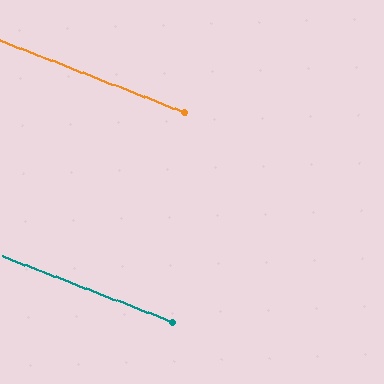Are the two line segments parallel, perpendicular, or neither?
Parallel — their directions differ by only 0.2°.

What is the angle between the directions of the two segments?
Approximately 0 degrees.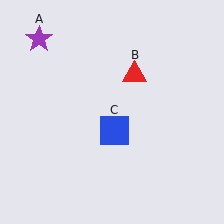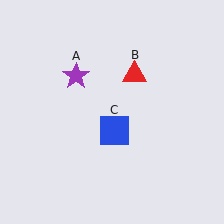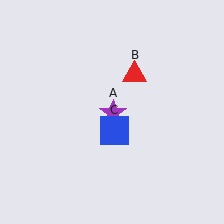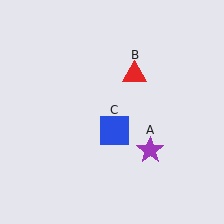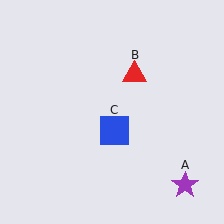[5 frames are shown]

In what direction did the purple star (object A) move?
The purple star (object A) moved down and to the right.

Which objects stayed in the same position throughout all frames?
Red triangle (object B) and blue square (object C) remained stationary.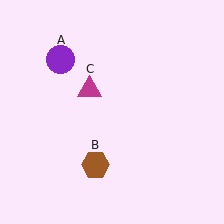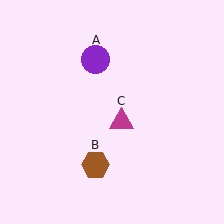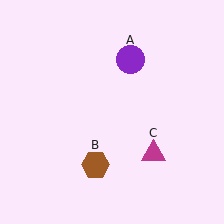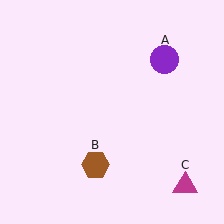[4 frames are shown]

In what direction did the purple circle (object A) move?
The purple circle (object A) moved right.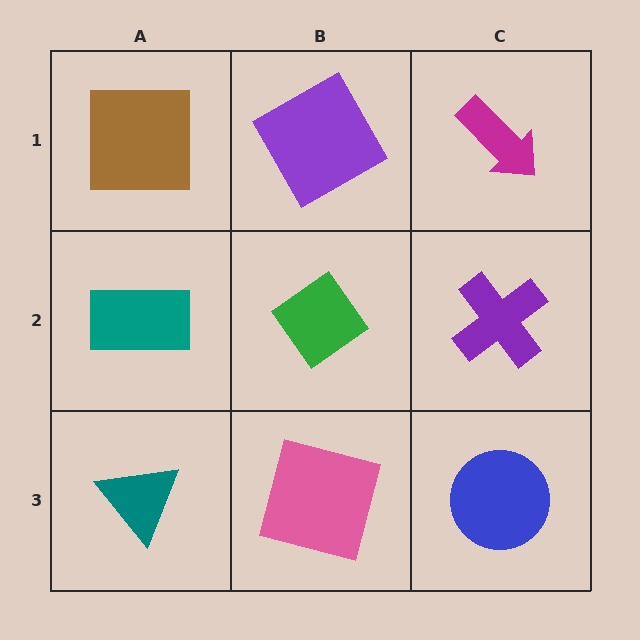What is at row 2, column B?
A green diamond.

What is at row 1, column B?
A purple square.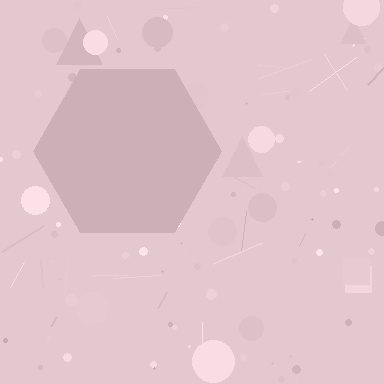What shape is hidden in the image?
A hexagon is hidden in the image.